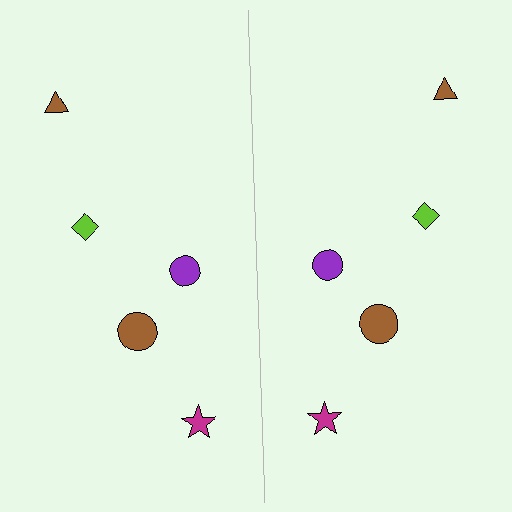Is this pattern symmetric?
Yes, this pattern has bilateral (reflection) symmetry.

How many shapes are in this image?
There are 10 shapes in this image.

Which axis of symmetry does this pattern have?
The pattern has a vertical axis of symmetry running through the center of the image.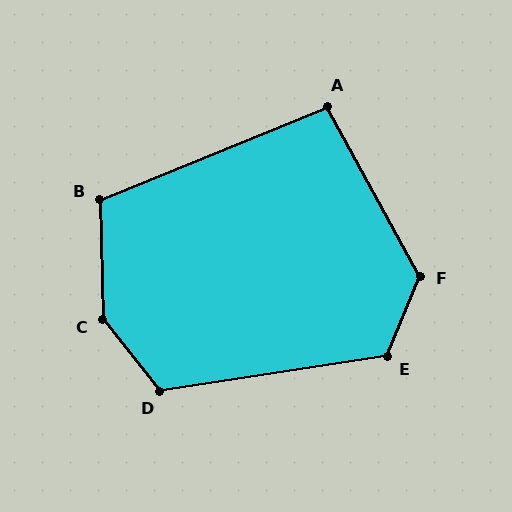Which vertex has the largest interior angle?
C, at approximately 143 degrees.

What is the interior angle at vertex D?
Approximately 120 degrees (obtuse).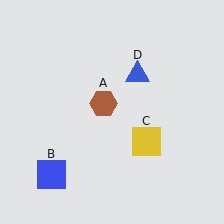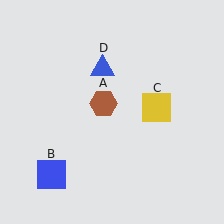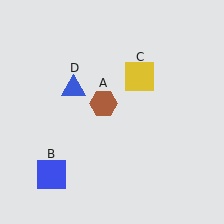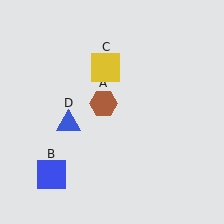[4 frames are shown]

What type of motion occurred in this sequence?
The yellow square (object C), blue triangle (object D) rotated counterclockwise around the center of the scene.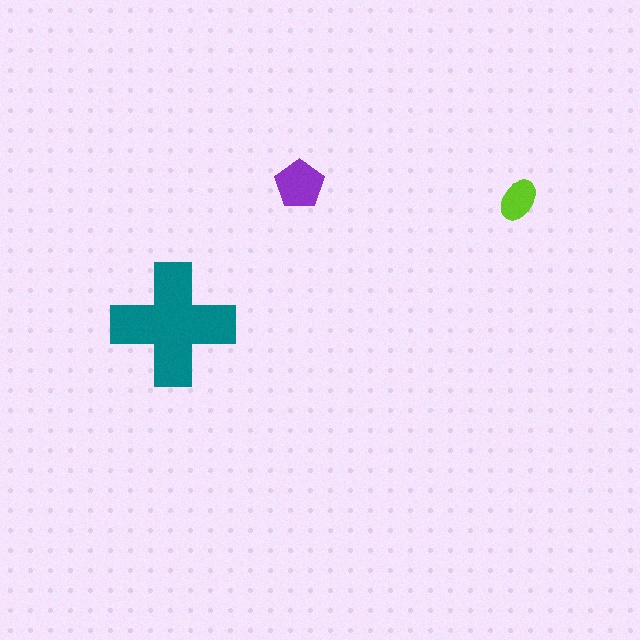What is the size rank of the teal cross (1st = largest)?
1st.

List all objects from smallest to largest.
The lime ellipse, the purple pentagon, the teal cross.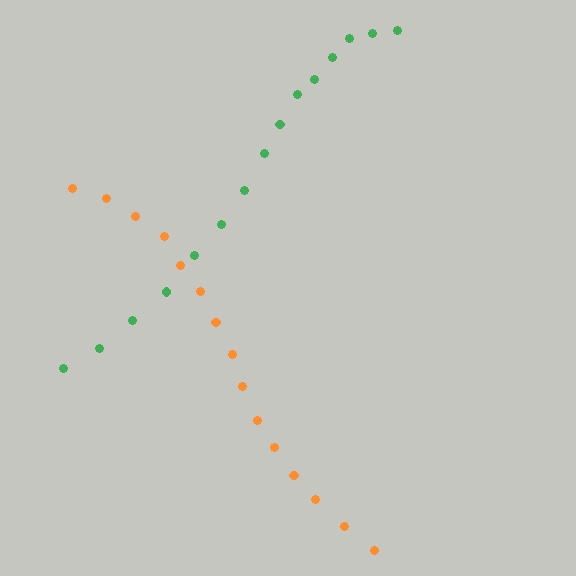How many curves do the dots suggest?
There are 2 distinct paths.